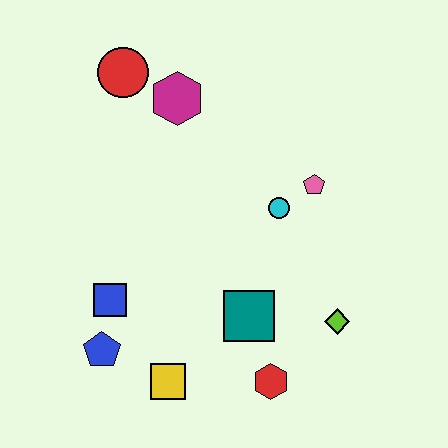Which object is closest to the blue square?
The blue pentagon is closest to the blue square.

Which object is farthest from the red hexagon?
The red circle is farthest from the red hexagon.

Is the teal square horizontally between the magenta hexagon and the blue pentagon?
No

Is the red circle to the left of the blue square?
No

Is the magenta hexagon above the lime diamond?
Yes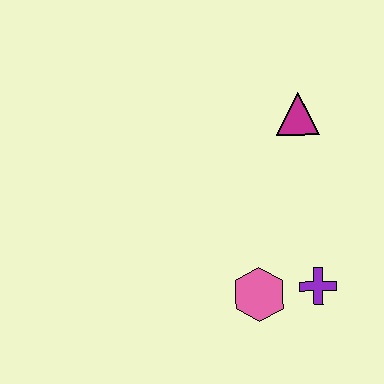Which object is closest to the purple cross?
The pink hexagon is closest to the purple cross.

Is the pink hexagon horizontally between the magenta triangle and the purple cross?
No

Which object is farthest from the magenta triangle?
The pink hexagon is farthest from the magenta triangle.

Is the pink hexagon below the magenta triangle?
Yes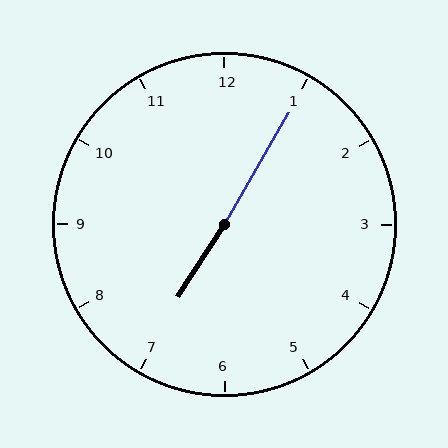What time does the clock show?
7:05.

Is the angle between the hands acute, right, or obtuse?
It is obtuse.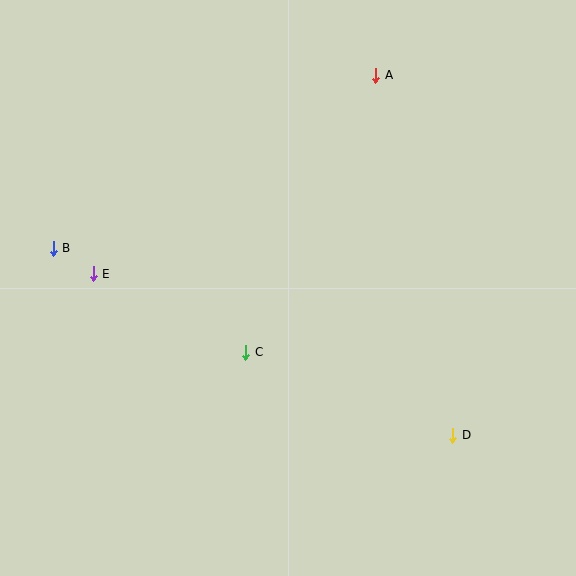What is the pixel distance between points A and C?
The distance between A and C is 306 pixels.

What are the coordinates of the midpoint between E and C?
The midpoint between E and C is at (169, 313).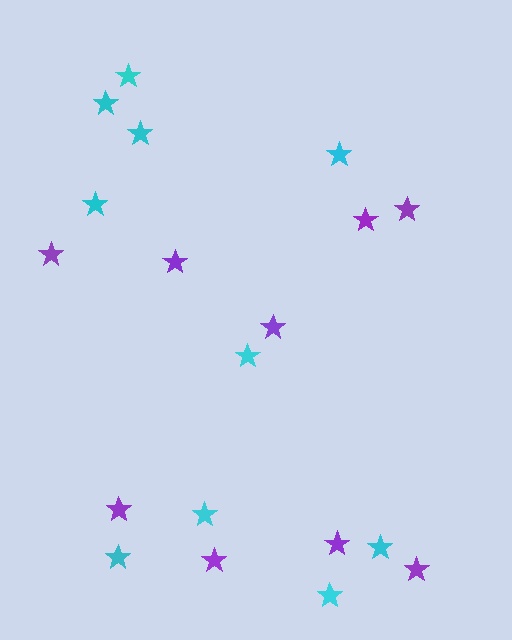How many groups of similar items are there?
There are 2 groups: one group of cyan stars (10) and one group of purple stars (9).